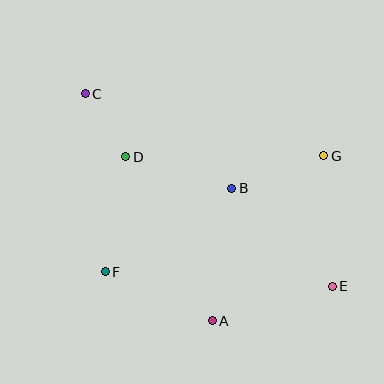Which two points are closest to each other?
Points C and D are closest to each other.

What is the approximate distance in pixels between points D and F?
The distance between D and F is approximately 117 pixels.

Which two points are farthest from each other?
Points C and E are farthest from each other.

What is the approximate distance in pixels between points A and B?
The distance between A and B is approximately 134 pixels.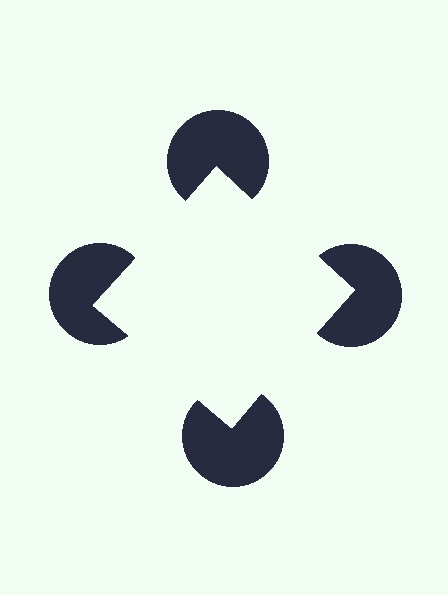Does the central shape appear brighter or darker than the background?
It typically appears slightly brighter than the background, even though no actual brightness change is drawn.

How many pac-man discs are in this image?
There are 4 — one at each vertex of the illusory square.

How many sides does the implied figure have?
4 sides.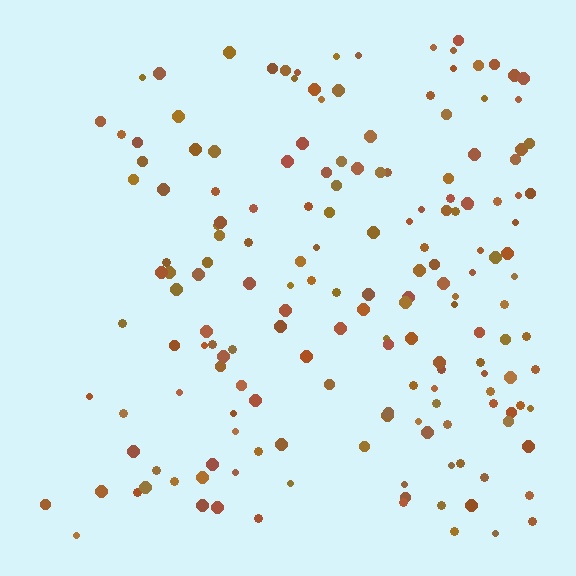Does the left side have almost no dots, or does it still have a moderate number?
Still a moderate number, just noticeably fewer than the right.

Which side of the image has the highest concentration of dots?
The right.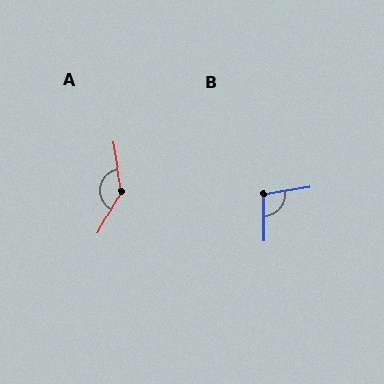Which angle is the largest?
A, at approximately 142 degrees.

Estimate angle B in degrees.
Approximately 98 degrees.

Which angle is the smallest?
B, at approximately 98 degrees.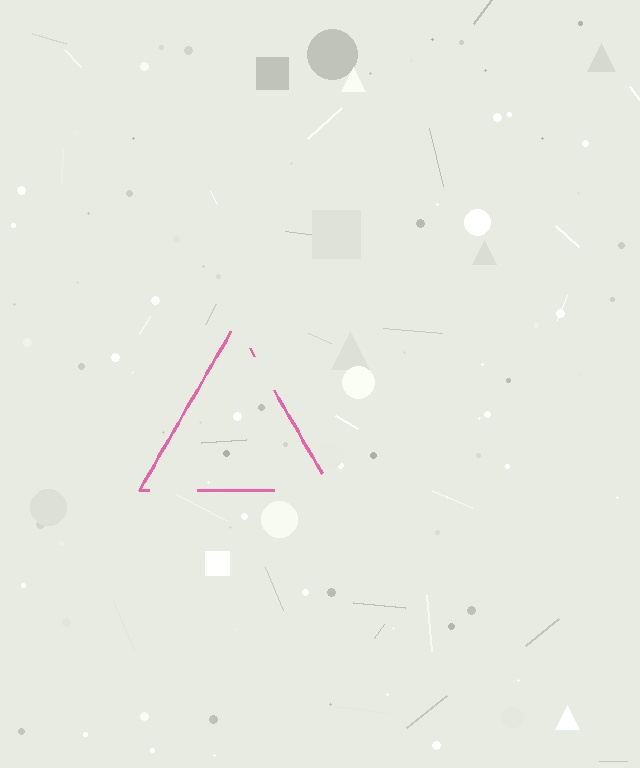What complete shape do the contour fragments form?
The contour fragments form a triangle.